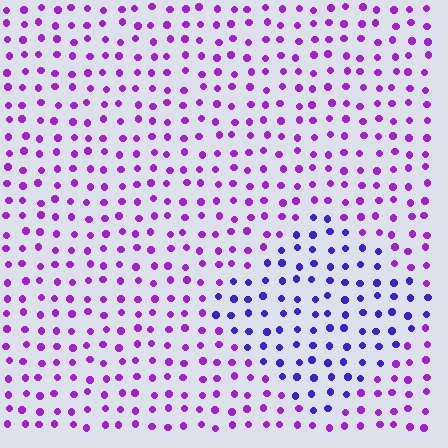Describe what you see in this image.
The image is filled with small purple elements in a uniform arrangement. A diamond-shaped region is visible where the elements are tinted to a slightly different hue, forming a subtle color boundary.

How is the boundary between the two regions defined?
The boundary is defined purely by a slight shift in hue (about 36 degrees). Spacing, size, and orientation are identical on both sides.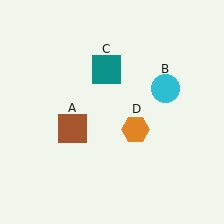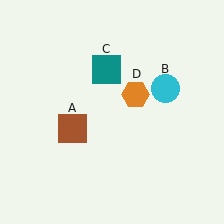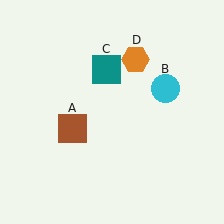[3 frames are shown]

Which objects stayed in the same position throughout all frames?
Brown square (object A) and cyan circle (object B) and teal square (object C) remained stationary.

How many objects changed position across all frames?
1 object changed position: orange hexagon (object D).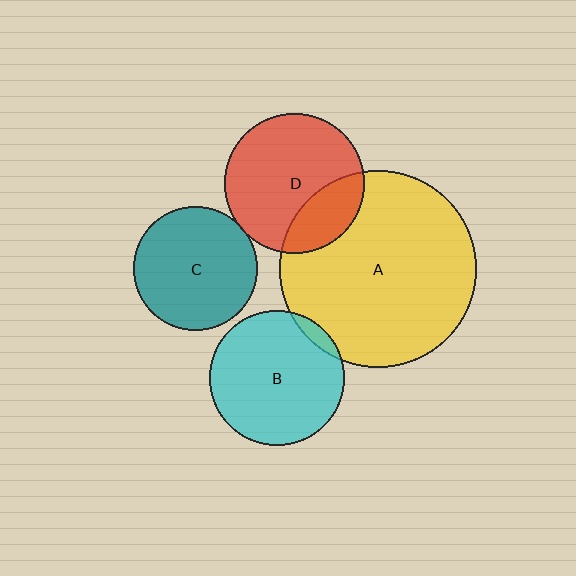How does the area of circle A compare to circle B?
Approximately 2.1 times.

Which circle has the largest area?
Circle A (yellow).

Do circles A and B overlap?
Yes.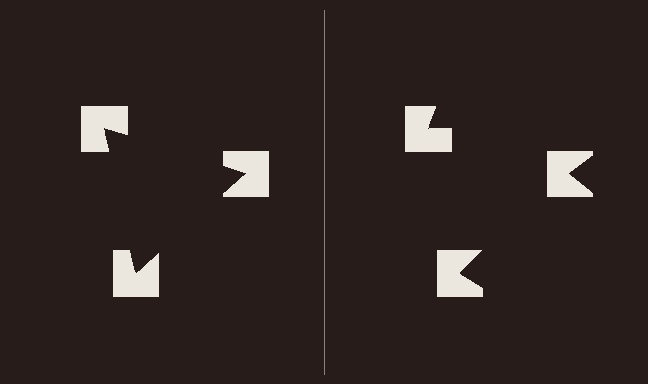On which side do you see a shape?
An illusory triangle appears on the left side. On the right side the wedge cuts are rotated, so no coherent shape forms.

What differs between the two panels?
The notched squares are positioned identically on both sides; only the wedge orientations differ. On the left they align to a triangle; on the right they are misaligned.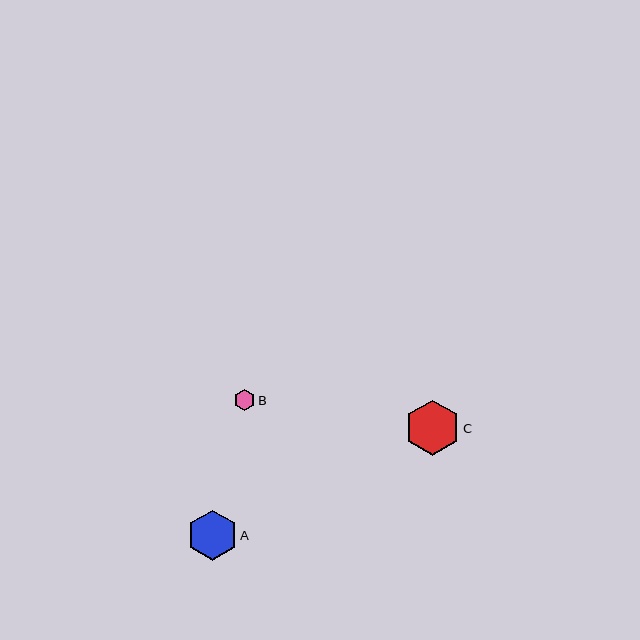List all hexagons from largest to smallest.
From largest to smallest: C, A, B.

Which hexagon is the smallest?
Hexagon B is the smallest with a size of approximately 21 pixels.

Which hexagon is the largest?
Hexagon C is the largest with a size of approximately 55 pixels.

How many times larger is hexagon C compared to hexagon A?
Hexagon C is approximately 1.1 times the size of hexagon A.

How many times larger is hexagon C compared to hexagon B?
Hexagon C is approximately 2.6 times the size of hexagon B.